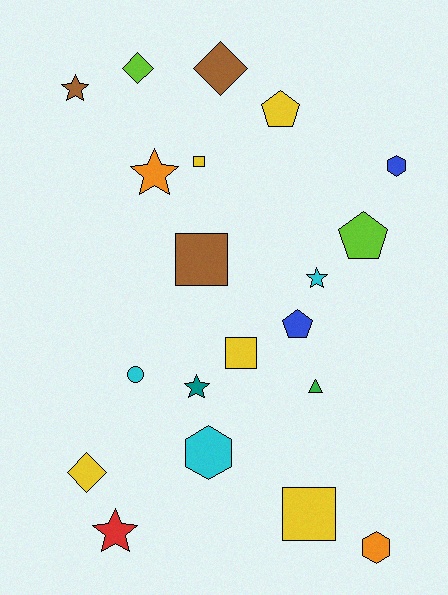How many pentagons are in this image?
There are 3 pentagons.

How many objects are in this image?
There are 20 objects.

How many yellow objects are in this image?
There are 5 yellow objects.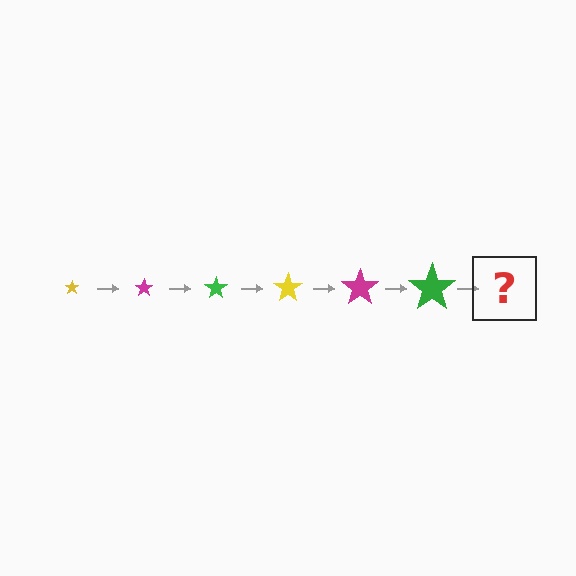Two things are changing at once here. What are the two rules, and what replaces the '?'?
The two rules are that the star grows larger each step and the color cycles through yellow, magenta, and green. The '?' should be a yellow star, larger than the previous one.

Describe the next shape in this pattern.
It should be a yellow star, larger than the previous one.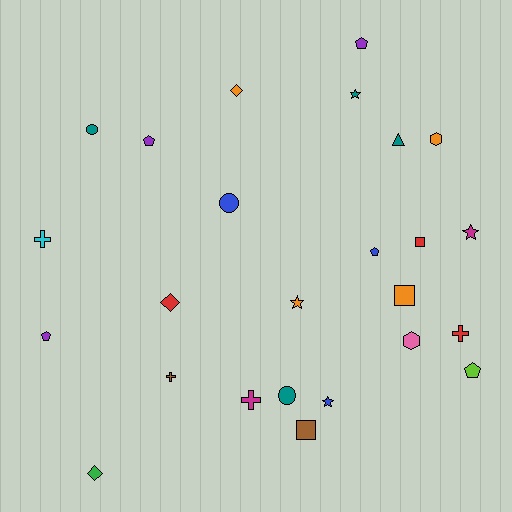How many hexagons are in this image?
There are 2 hexagons.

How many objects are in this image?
There are 25 objects.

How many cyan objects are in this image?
There is 1 cyan object.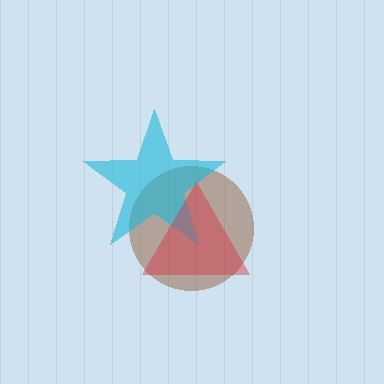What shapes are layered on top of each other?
The layered shapes are: a brown circle, a cyan star, a red triangle.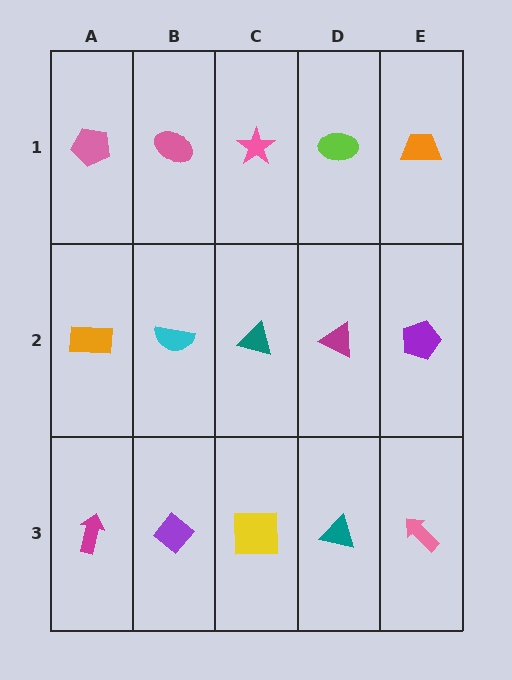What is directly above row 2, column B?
A pink ellipse.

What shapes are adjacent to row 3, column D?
A magenta triangle (row 2, column D), a yellow square (row 3, column C), a pink arrow (row 3, column E).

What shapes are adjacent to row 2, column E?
An orange trapezoid (row 1, column E), a pink arrow (row 3, column E), a magenta triangle (row 2, column D).